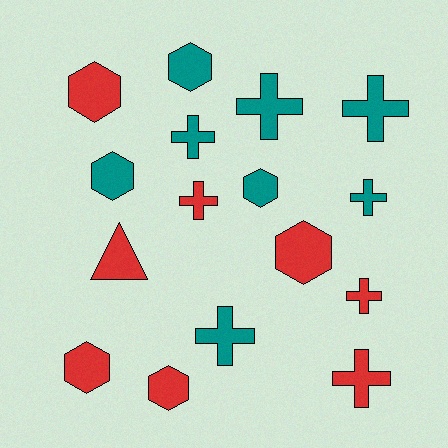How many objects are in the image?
There are 16 objects.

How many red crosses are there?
There are 3 red crosses.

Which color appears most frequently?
Teal, with 8 objects.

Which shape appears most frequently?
Cross, with 8 objects.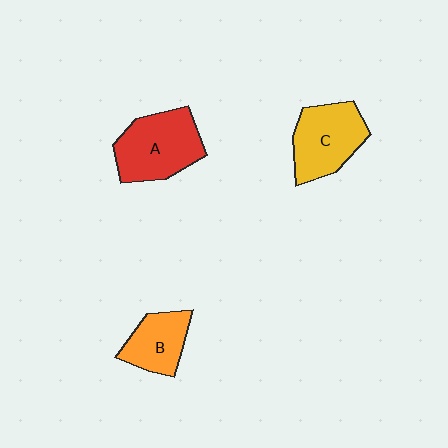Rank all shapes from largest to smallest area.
From largest to smallest: A (red), C (yellow), B (orange).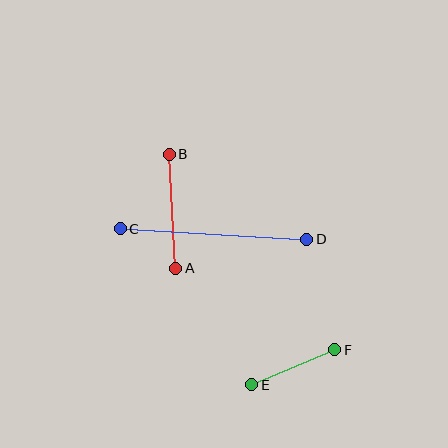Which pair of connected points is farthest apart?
Points C and D are farthest apart.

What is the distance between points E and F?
The distance is approximately 90 pixels.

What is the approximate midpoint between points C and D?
The midpoint is at approximately (214, 234) pixels.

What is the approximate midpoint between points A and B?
The midpoint is at approximately (173, 211) pixels.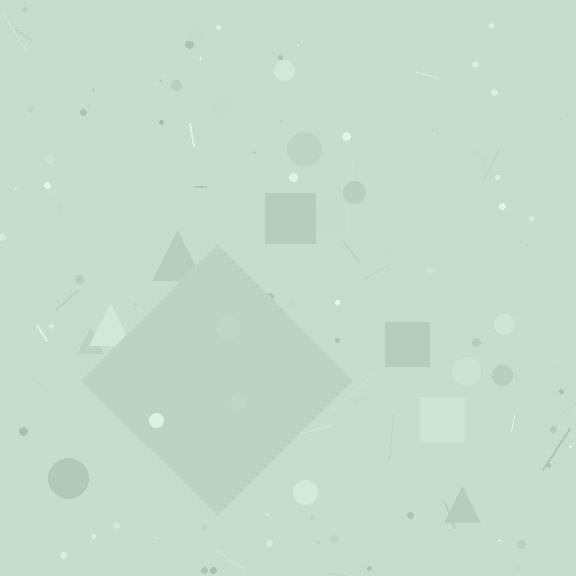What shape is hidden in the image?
A diamond is hidden in the image.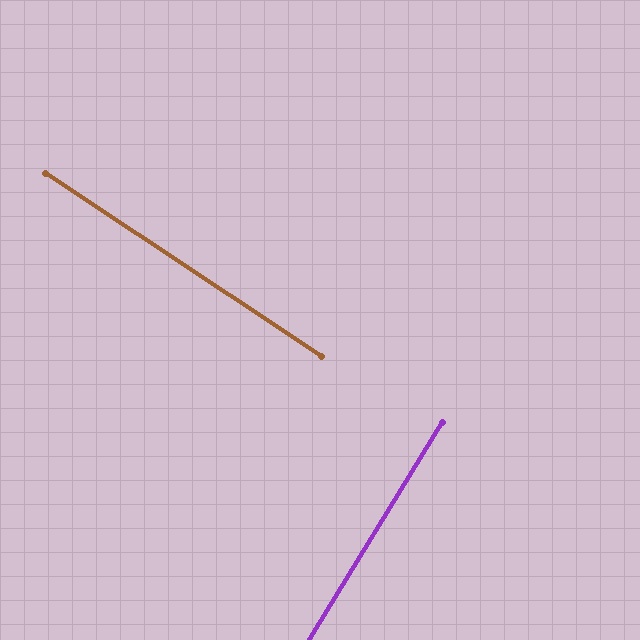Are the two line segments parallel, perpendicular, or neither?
Perpendicular — they meet at approximately 88°.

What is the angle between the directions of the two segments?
Approximately 88 degrees.